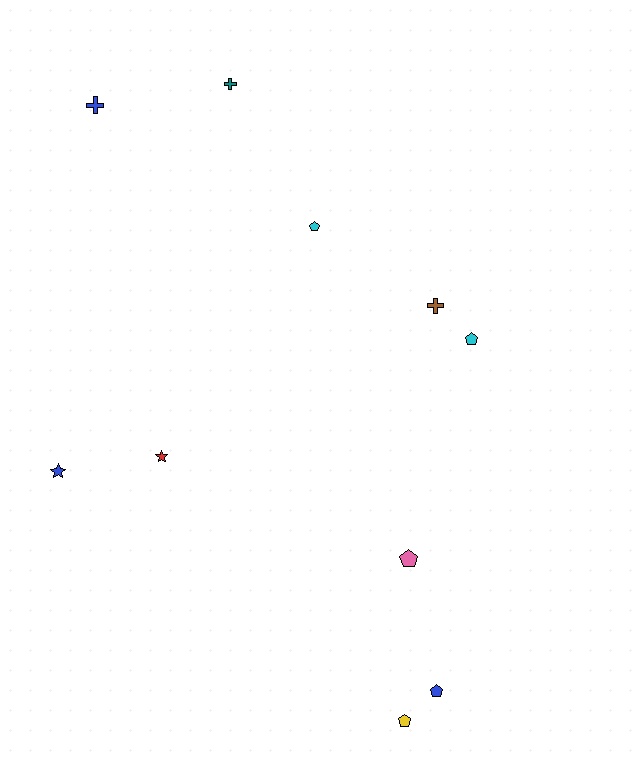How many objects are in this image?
There are 10 objects.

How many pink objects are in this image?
There is 1 pink object.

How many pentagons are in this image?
There are 5 pentagons.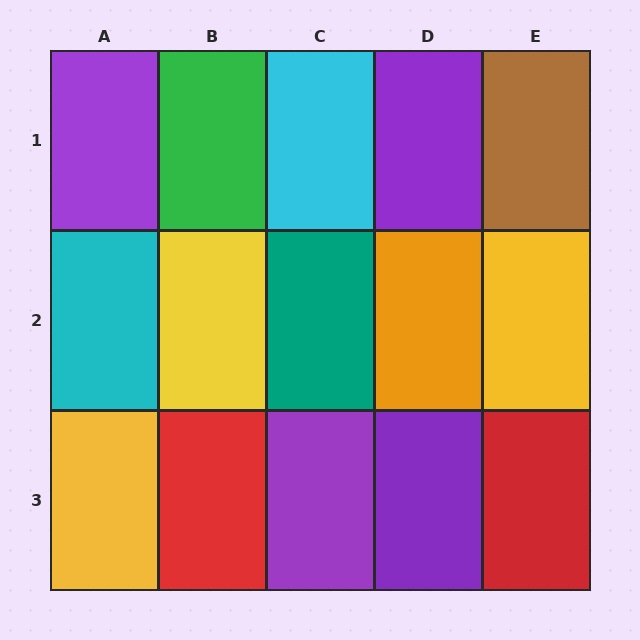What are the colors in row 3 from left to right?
Yellow, red, purple, purple, red.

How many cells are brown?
1 cell is brown.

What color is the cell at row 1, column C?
Cyan.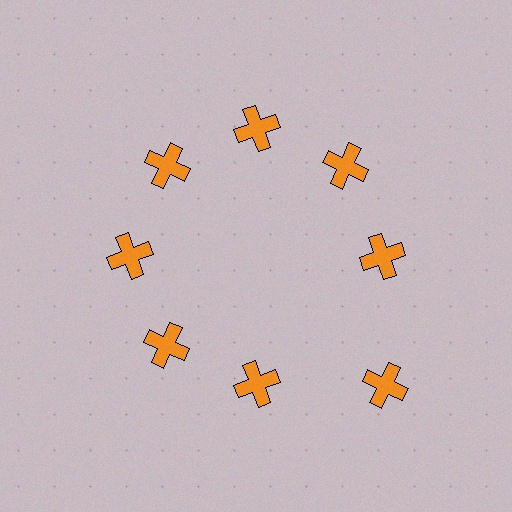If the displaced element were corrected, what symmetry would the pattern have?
It would have 8-fold rotational symmetry — the pattern would map onto itself every 45 degrees.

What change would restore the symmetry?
The symmetry would be restored by moving it inward, back onto the ring so that all 8 crosses sit at equal angles and equal distance from the center.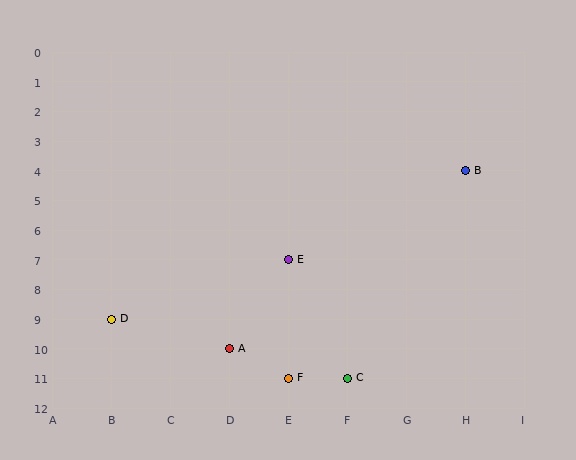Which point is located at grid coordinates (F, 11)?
Point C is at (F, 11).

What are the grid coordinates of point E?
Point E is at grid coordinates (E, 7).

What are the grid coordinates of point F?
Point F is at grid coordinates (E, 11).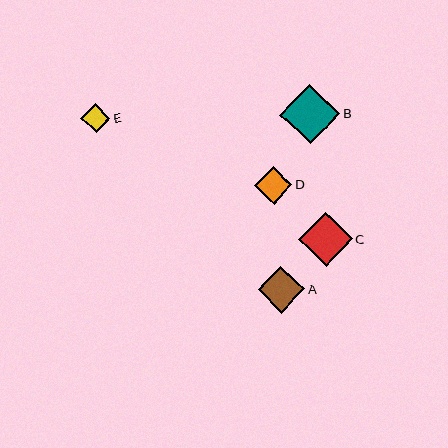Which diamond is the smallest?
Diamond E is the smallest with a size of approximately 29 pixels.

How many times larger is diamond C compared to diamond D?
Diamond C is approximately 1.4 times the size of diamond D.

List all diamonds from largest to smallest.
From largest to smallest: B, C, A, D, E.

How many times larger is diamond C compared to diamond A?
Diamond C is approximately 1.2 times the size of diamond A.